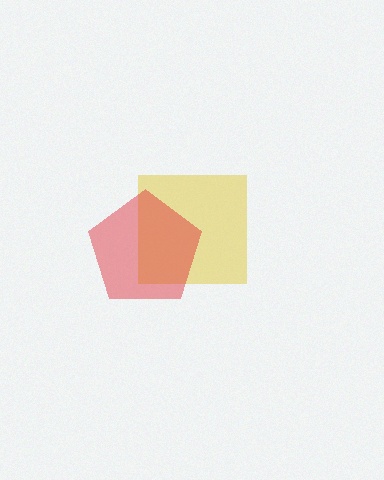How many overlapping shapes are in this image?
There are 2 overlapping shapes in the image.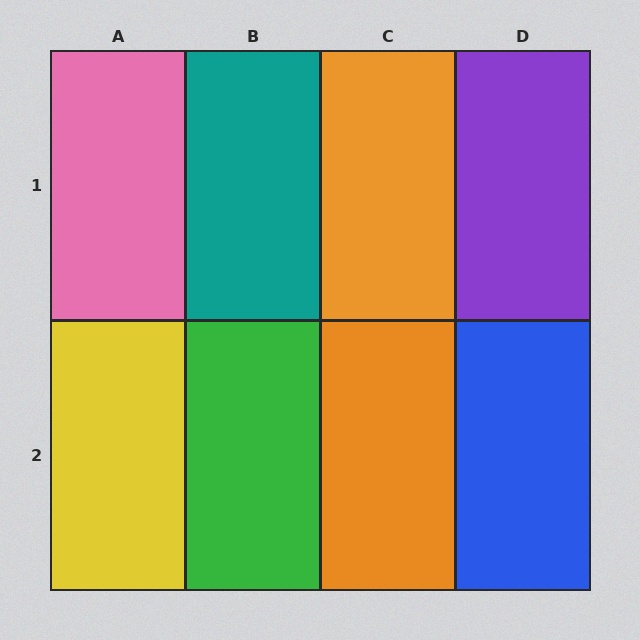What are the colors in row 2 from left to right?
Yellow, green, orange, blue.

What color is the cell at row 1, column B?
Teal.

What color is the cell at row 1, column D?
Purple.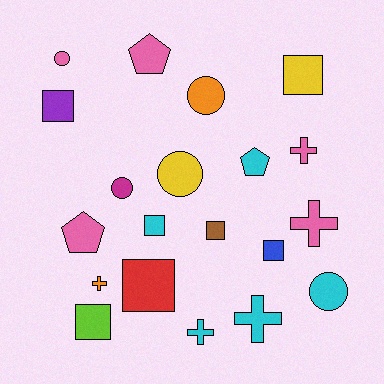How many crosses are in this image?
There are 5 crosses.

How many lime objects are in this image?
There is 1 lime object.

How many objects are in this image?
There are 20 objects.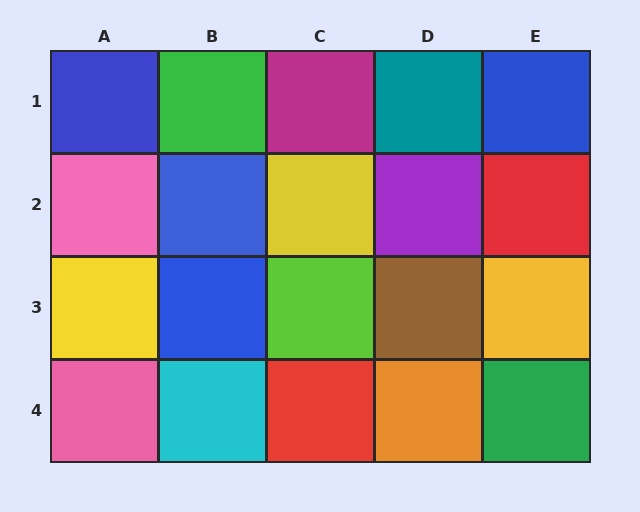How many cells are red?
2 cells are red.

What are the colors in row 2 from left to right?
Pink, blue, yellow, purple, red.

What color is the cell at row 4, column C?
Red.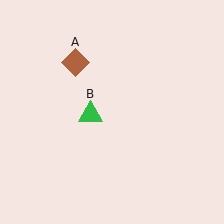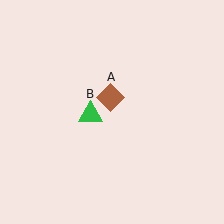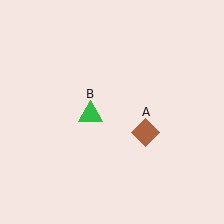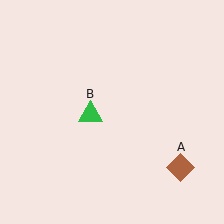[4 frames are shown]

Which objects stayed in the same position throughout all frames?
Green triangle (object B) remained stationary.